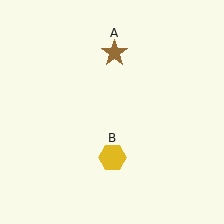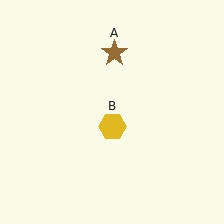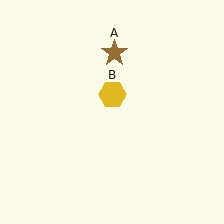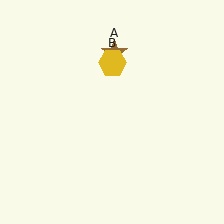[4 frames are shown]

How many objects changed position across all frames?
1 object changed position: yellow hexagon (object B).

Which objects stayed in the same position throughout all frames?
Brown star (object A) remained stationary.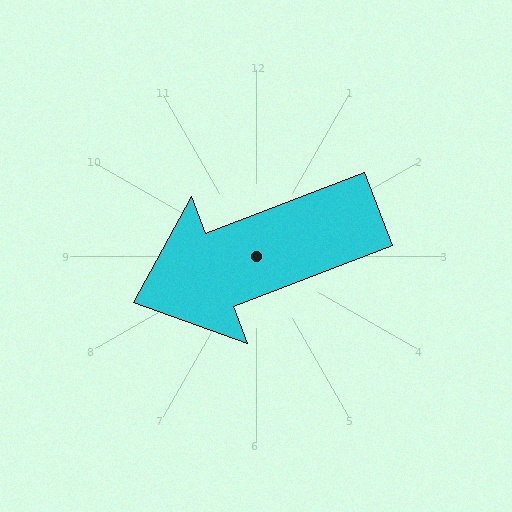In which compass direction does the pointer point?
West.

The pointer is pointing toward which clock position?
Roughly 8 o'clock.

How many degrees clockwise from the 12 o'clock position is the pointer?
Approximately 249 degrees.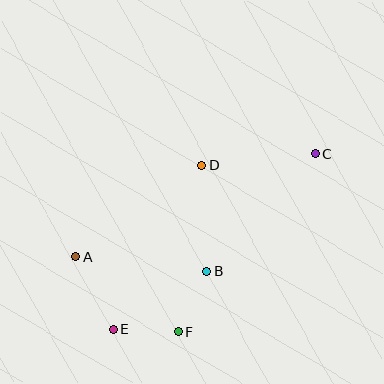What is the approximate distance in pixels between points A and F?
The distance between A and F is approximately 126 pixels.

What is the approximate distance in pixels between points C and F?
The distance between C and F is approximately 225 pixels.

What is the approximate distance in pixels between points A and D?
The distance between A and D is approximately 155 pixels.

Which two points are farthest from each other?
Points C and E are farthest from each other.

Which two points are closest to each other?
Points E and F are closest to each other.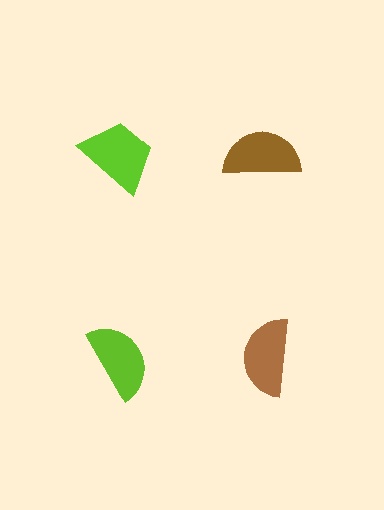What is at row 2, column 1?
A lime semicircle.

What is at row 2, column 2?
A brown semicircle.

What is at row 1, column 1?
A lime trapezoid.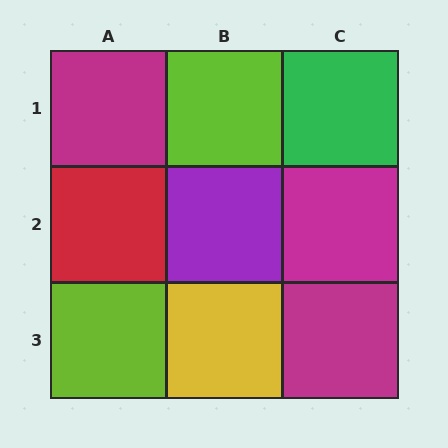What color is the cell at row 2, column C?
Magenta.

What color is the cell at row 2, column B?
Purple.